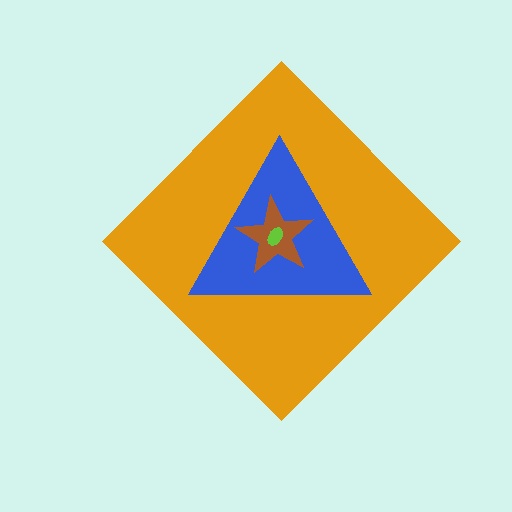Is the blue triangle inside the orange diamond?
Yes.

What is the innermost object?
The lime ellipse.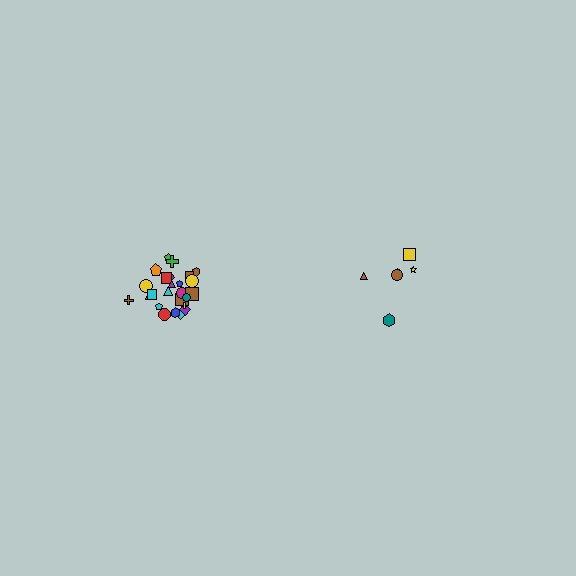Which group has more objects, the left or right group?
The left group.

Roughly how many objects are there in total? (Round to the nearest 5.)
Roughly 30 objects in total.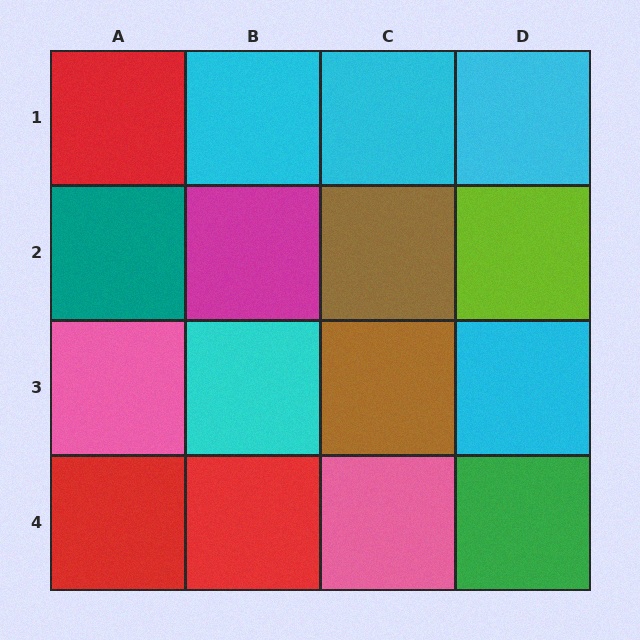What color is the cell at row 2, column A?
Teal.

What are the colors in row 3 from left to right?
Pink, cyan, brown, cyan.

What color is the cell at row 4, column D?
Green.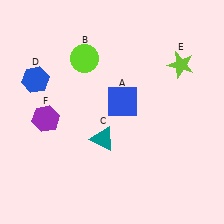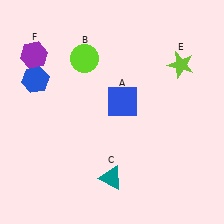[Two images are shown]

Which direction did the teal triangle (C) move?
The teal triangle (C) moved down.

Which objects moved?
The objects that moved are: the teal triangle (C), the purple hexagon (F).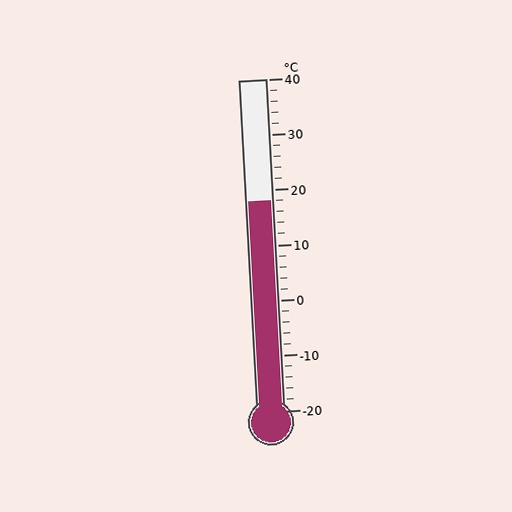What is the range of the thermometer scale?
The thermometer scale ranges from -20°C to 40°C.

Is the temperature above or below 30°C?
The temperature is below 30°C.